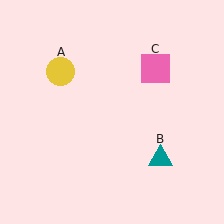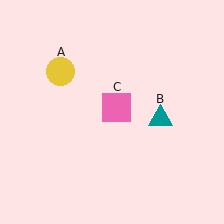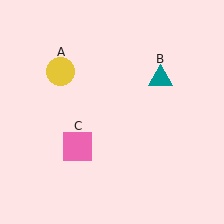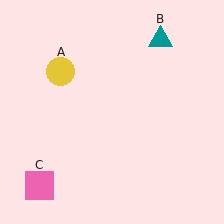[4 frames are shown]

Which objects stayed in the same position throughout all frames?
Yellow circle (object A) remained stationary.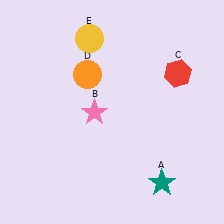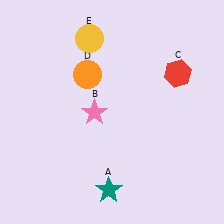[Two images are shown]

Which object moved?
The teal star (A) moved left.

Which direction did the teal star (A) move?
The teal star (A) moved left.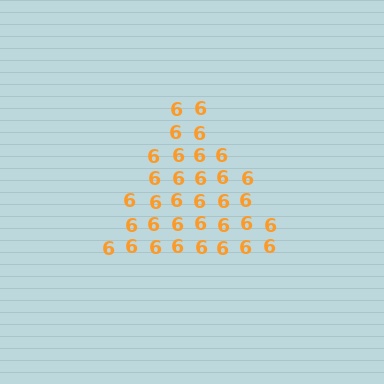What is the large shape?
The large shape is a triangle.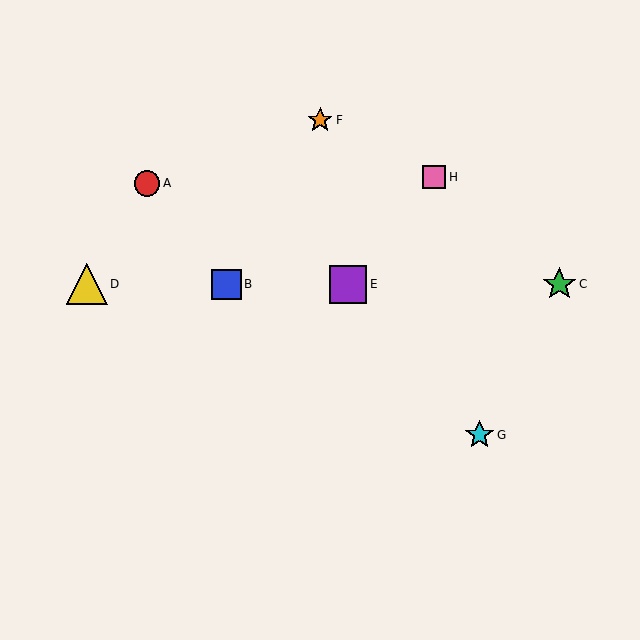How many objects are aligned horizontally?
4 objects (B, C, D, E) are aligned horizontally.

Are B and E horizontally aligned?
Yes, both are at y≈284.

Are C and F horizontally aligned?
No, C is at y≈284 and F is at y≈120.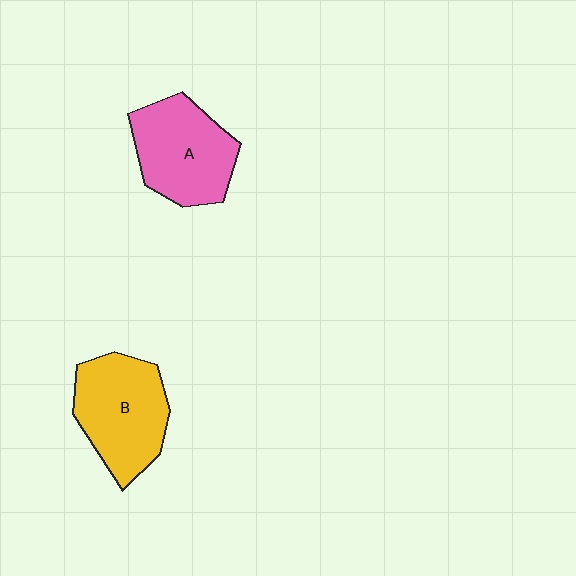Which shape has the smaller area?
Shape A (pink).